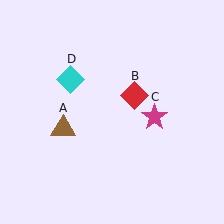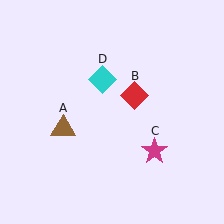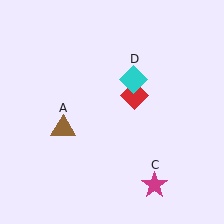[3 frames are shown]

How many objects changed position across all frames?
2 objects changed position: magenta star (object C), cyan diamond (object D).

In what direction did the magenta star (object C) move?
The magenta star (object C) moved down.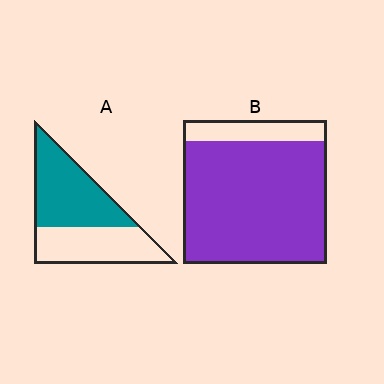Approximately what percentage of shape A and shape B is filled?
A is approximately 55% and B is approximately 85%.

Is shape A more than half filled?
Yes.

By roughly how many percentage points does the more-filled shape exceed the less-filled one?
By roughly 30 percentage points (B over A).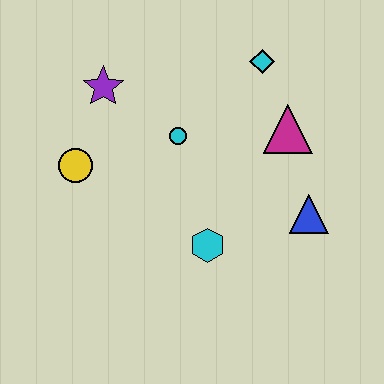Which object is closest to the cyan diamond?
The magenta triangle is closest to the cyan diamond.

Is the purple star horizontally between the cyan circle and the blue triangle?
No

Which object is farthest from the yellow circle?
The blue triangle is farthest from the yellow circle.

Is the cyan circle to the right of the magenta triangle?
No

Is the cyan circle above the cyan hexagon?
Yes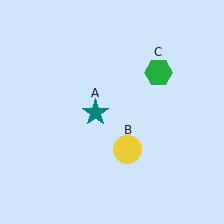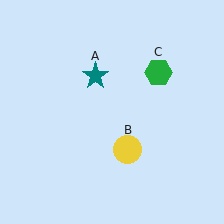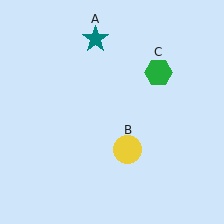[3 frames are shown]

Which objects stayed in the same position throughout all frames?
Yellow circle (object B) and green hexagon (object C) remained stationary.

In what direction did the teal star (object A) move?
The teal star (object A) moved up.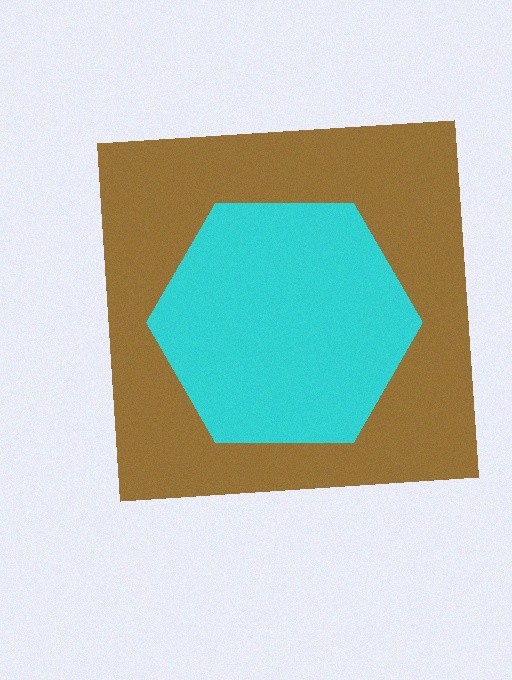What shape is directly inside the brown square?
The cyan hexagon.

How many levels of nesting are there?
2.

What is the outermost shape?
The brown square.